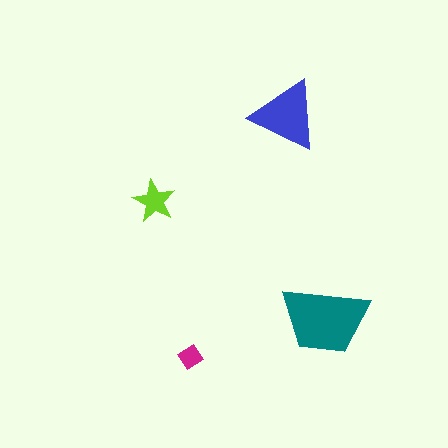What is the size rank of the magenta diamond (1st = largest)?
4th.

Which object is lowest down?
The magenta diamond is bottommost.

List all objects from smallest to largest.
The magenta diamond, the lime star, the blue triangle, the teal trapezoid.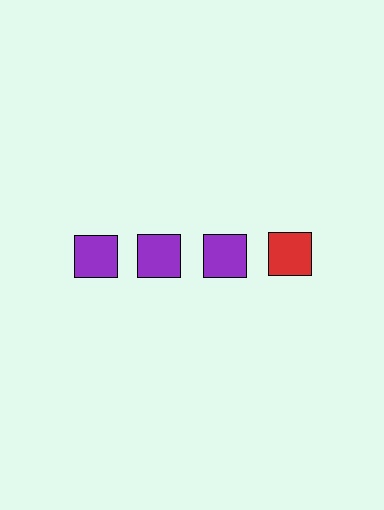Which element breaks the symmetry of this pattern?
The red square in the top row, second from right column breaks the symmetry. All other shapes are purple squares.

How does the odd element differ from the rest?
It has a different color: red instead of purple.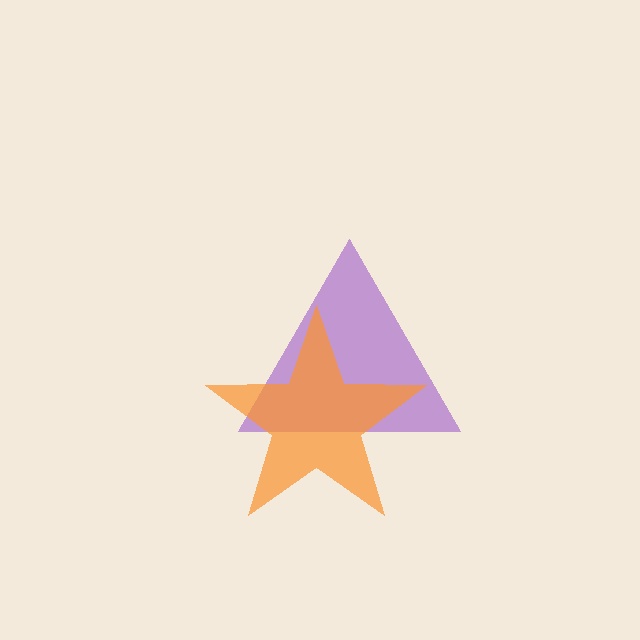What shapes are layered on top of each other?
The layered shapes are: a purple triangle, an orange star.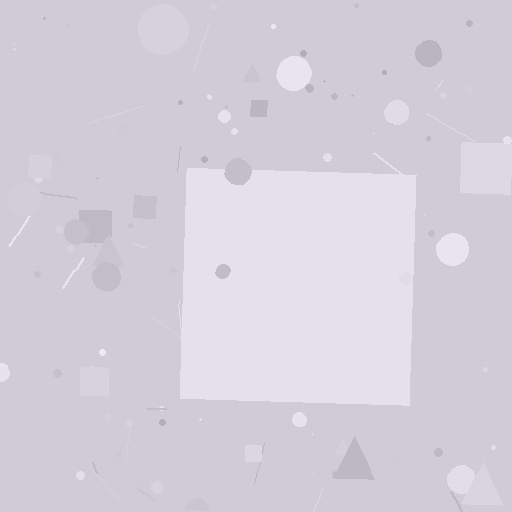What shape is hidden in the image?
A square is hidden in the image.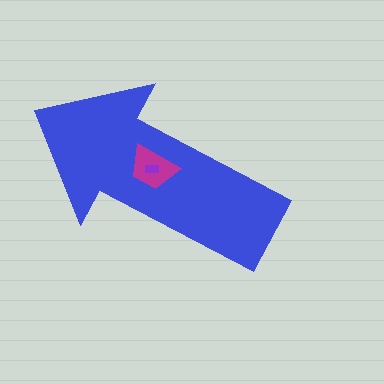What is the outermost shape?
The blue arrow.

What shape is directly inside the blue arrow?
The magenta trapezoid.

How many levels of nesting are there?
3.